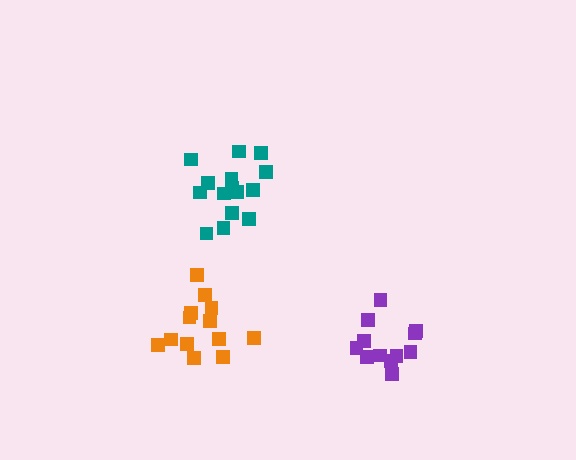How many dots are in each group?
Group 1: 12 dots, Group 2: 15 dots, Group 3: 13 dots (40 total).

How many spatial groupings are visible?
There are 3 spatial groupings.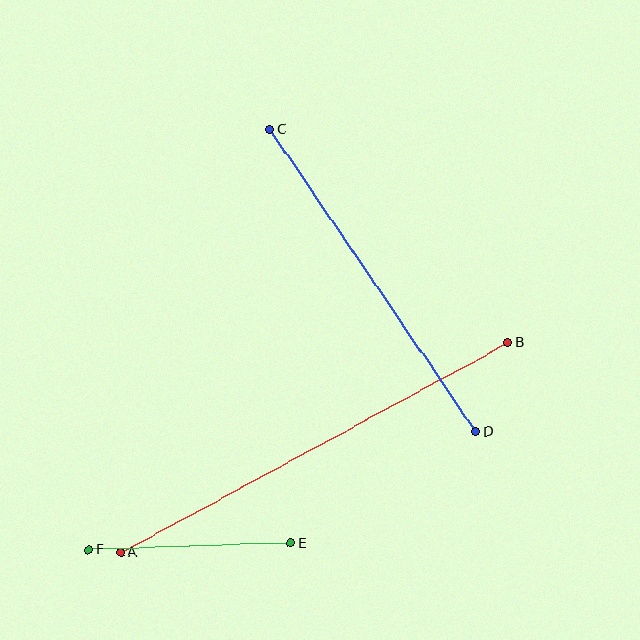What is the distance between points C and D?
The distance is approximately 366 pixels.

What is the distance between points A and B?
The distance is approximately 441 pixels.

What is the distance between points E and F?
The distance is approximately 202 pixels.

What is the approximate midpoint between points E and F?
The midpoint is at approximately (190, 547) pixels.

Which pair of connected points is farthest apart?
Points A and B are farthest apart.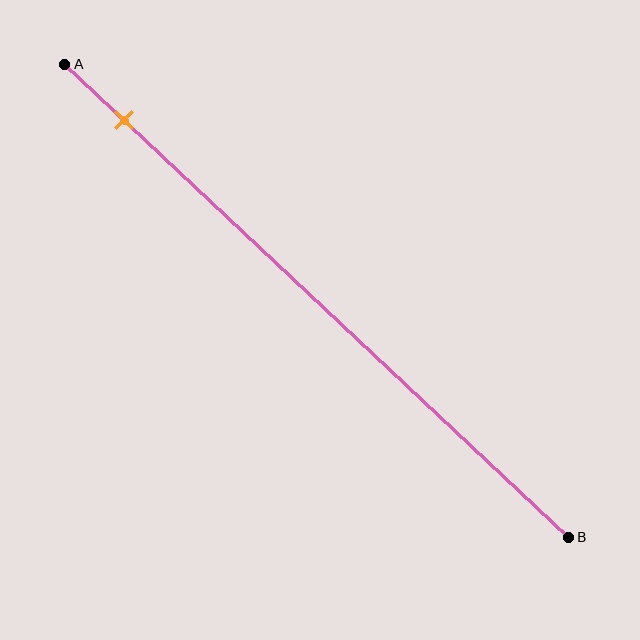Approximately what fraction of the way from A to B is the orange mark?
The orange mark is approximately 10% of the way from A to B.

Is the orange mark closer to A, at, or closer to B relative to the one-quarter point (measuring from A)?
The orange mark is closer to point A than the one-quarter point of segment AB.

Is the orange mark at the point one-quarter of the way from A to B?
No, the mark is at about 10% from A, not at the 25% one-quarter point.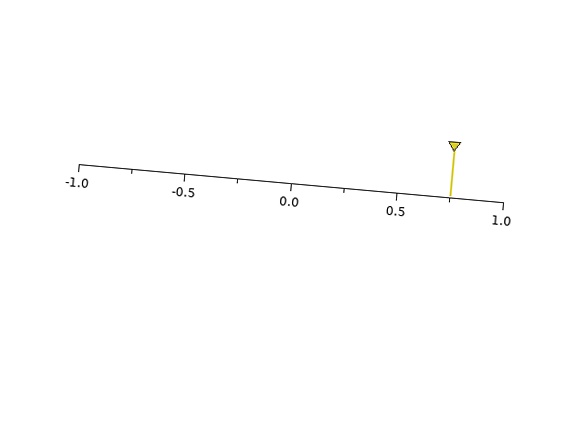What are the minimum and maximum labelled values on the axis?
The axis runs from -1.0 to 1.0.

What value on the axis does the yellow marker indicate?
The marker indicates approximately 0.75.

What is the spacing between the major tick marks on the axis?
The major ticks are spaced 0.5 apart.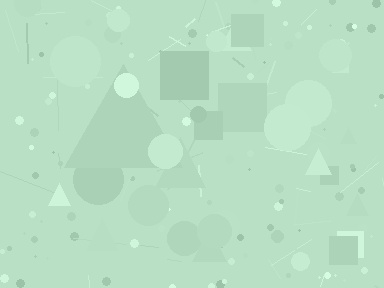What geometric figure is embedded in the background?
A triangle is embedded in the background.